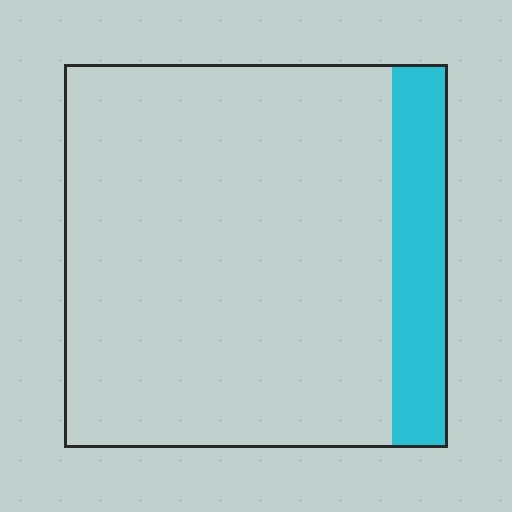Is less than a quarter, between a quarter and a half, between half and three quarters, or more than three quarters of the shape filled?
Less than a quarter.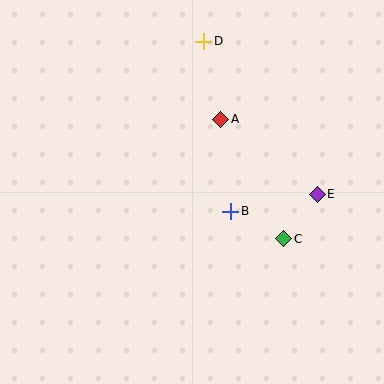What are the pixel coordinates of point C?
Point C is at (284, 239).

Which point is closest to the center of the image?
Point B at (231, 211) is closest to the center.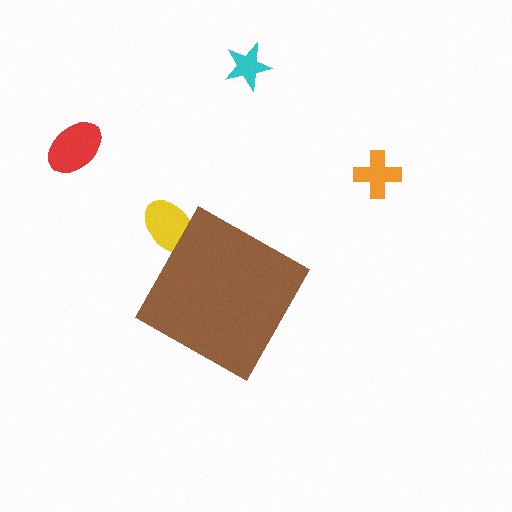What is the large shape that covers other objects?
A brown diamond.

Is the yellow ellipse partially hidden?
Yes, the yellow ellipse is partially hidden behind the brown diamond.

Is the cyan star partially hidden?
No, the cyan star is fully visible.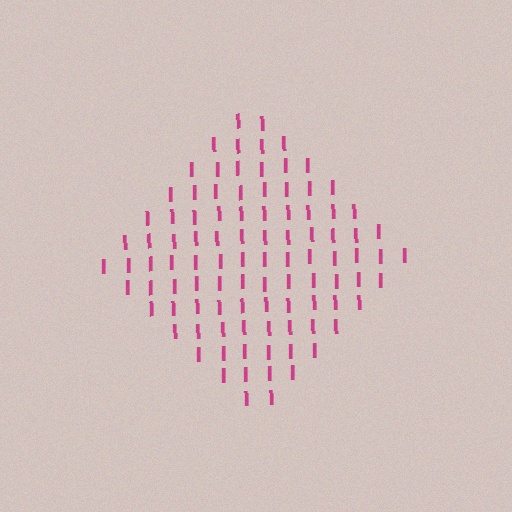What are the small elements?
The small elements are letter I's.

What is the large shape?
The large shape is a diamond.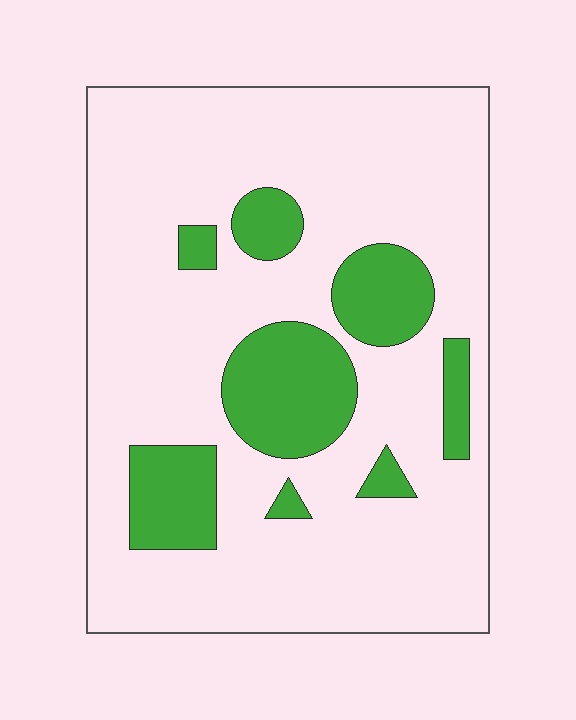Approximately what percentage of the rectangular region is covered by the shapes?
Approximately 20%.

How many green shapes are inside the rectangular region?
8.